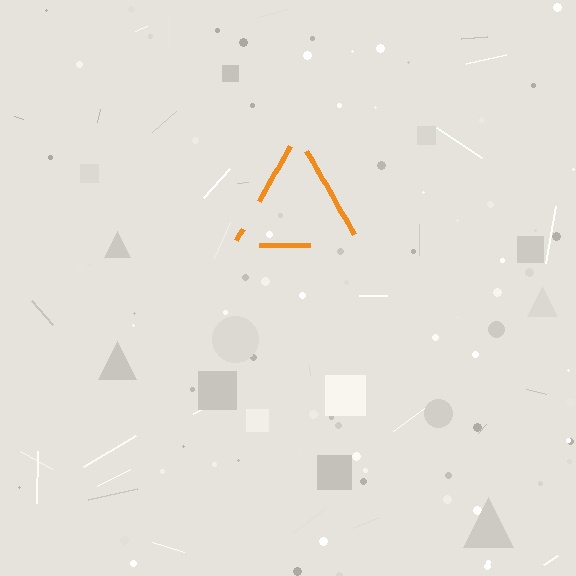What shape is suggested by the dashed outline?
The dashed outline suggests a triangle.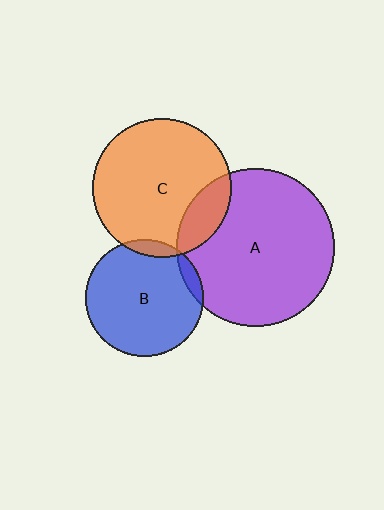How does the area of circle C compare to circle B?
Approximately 1.4 times.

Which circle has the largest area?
Circle A (purple).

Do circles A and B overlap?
Yes.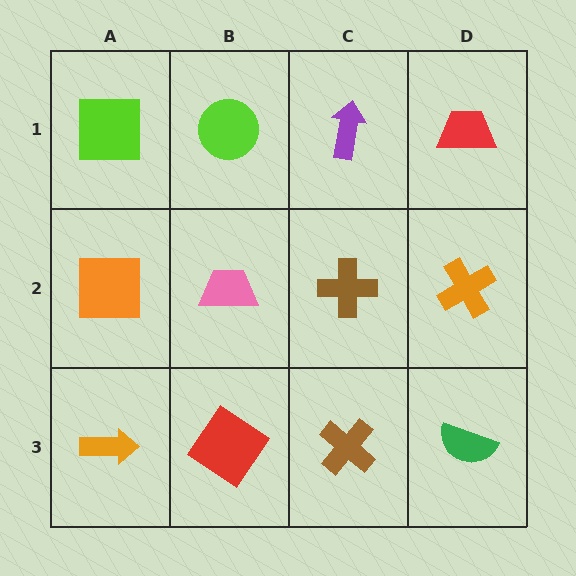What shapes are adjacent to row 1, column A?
An orange square (row 2, column A), a lime circle (row 1, column B).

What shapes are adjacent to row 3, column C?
A brown cross (row 2, column C), a red diamond (row 3, column B), a green semicircle (row 3, column D).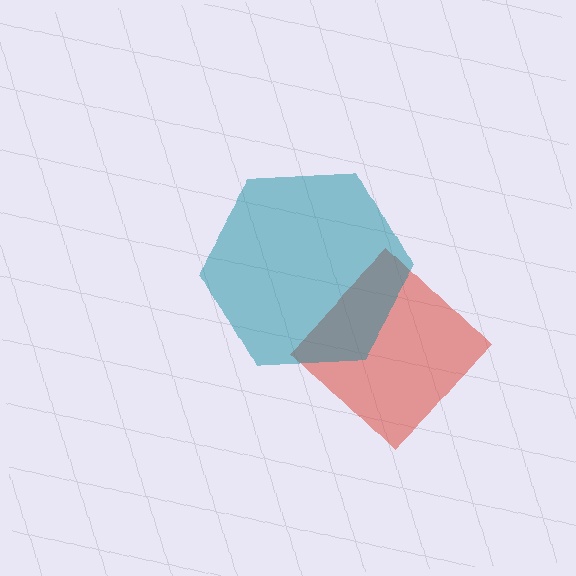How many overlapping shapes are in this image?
There are 2 overlapping shapes in the image.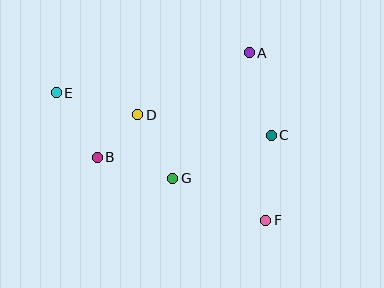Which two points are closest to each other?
Points B and D are closest to each other.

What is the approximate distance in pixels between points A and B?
The distance between A and B is approximately 184 pixels.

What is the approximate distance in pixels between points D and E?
The distance between D and E is approximately 84 pixels.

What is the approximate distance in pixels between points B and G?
The distance between B and G is approximately 78 pixels.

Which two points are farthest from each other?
Points E and F are farthest from each other.